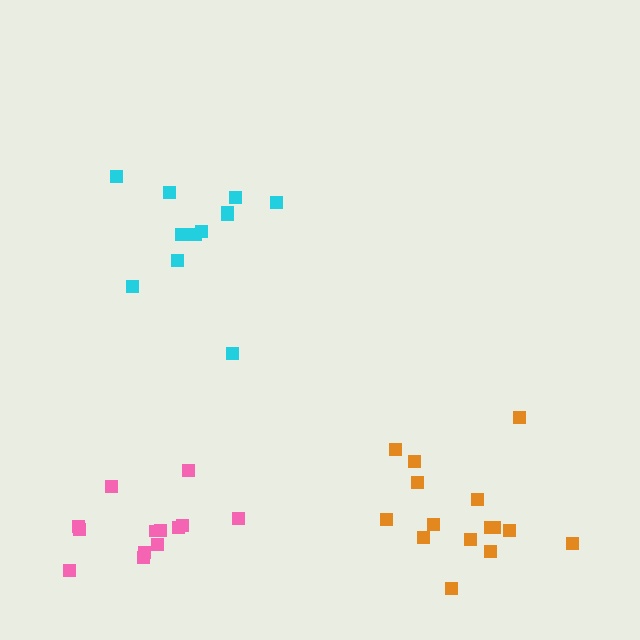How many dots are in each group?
Group 1: 13 dots, Group 2: 15 dots, Group 3: 13 dots (41 total).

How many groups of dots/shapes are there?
There are 3 groups.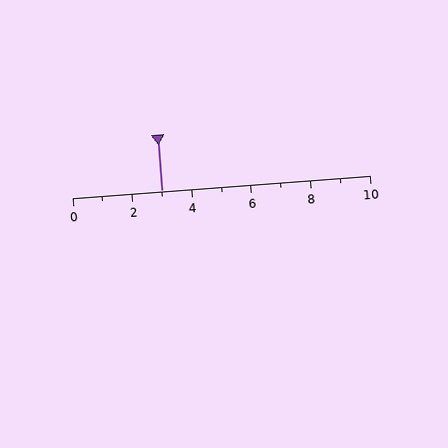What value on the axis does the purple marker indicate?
The marker indicates approximately 3.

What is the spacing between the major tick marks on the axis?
The major ticks are spaced 2 apart.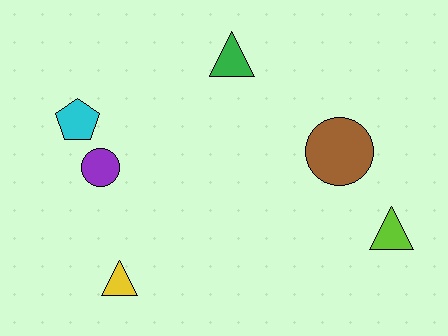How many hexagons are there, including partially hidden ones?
There are no hexagons.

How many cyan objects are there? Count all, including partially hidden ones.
There is 1 cyan object.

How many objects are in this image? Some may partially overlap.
There are 6 objects.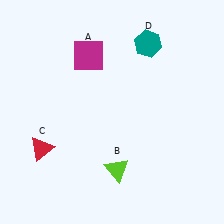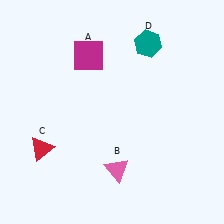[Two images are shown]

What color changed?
The triangle (B) changed from lime in Image 1 to pink in Image 2.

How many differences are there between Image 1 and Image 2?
There is 1 difference between the two images.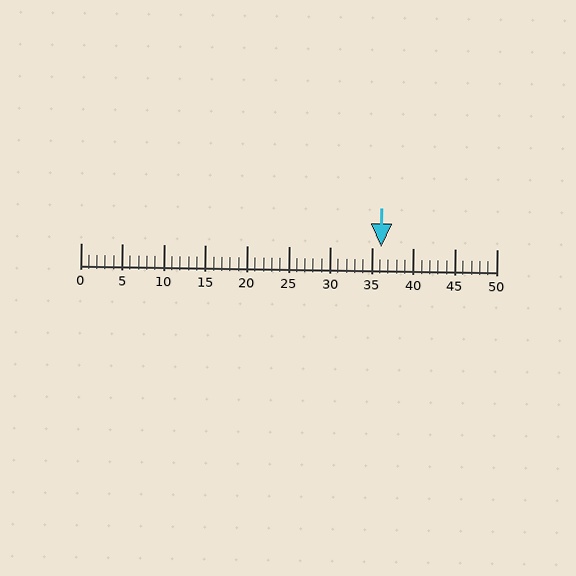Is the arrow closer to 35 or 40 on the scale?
The arrow is closer to 35.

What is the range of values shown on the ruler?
The ruler shows values from 0 to 50.